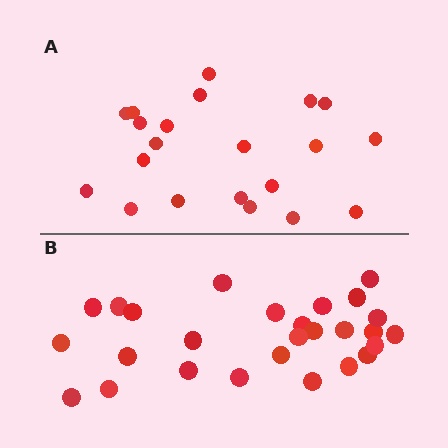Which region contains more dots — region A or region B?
Region B (the bottom region) has more dots.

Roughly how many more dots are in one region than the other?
Region B has about 6 more dots than region A.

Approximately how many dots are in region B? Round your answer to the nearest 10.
About 30 dots. (The exact count is 27, which rounds to 30.)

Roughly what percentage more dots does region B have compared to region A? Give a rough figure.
About 30% more.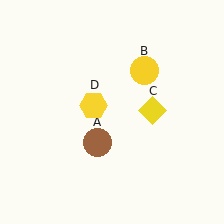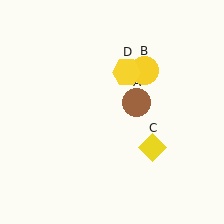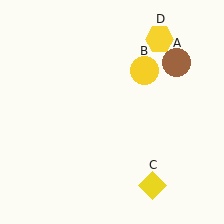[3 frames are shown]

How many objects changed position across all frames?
3 objects changed position: brown circle (object A), yellow diamond (object C), yellow hexagon (object D).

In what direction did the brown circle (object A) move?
The brown circle (object A) moved up and to the right.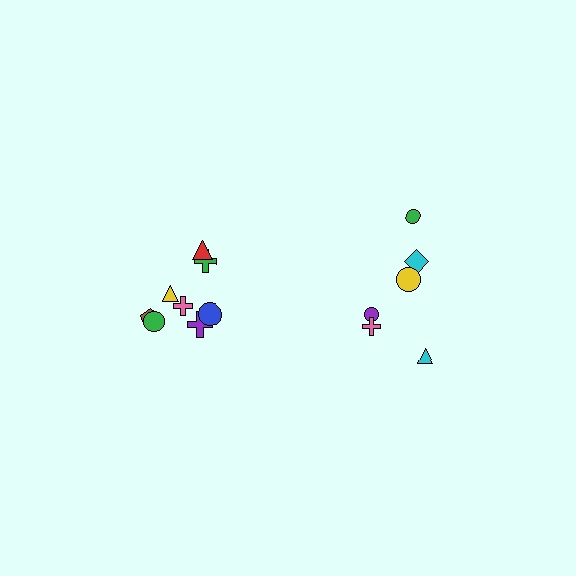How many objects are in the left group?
There are 8 objects.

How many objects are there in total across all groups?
There are 14 objects.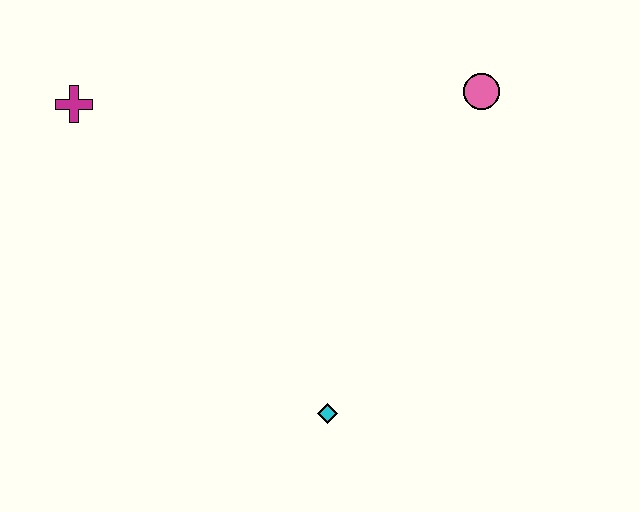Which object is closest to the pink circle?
The cyan diamond is closest to the pink circle.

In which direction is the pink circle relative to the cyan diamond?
The pink circle is above the cyan diamond.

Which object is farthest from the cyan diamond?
The magenta cross is farthest from the cyan diamond.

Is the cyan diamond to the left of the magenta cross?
No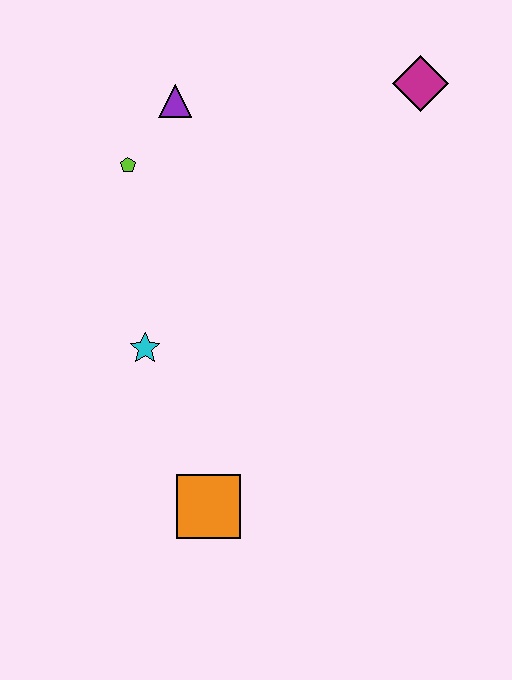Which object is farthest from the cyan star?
The magenta diamond is farthest from the cyan star.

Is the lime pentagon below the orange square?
No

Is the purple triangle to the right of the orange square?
No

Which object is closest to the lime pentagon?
The purple triangle is closest to the lime pentagon.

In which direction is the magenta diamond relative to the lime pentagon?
The magenta diamond is to the right of the lime pentagon.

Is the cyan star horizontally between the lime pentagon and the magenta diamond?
Yes